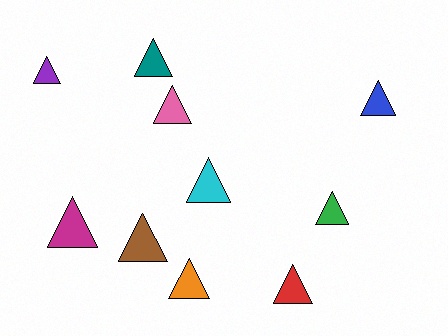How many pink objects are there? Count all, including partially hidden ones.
There is 1 pink object.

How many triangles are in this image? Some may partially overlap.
There are 10 triangles.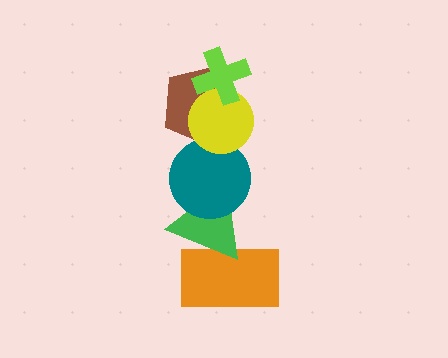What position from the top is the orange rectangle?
The orange rectangle is 6th from the top.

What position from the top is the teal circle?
The teal circle is 4th from the top.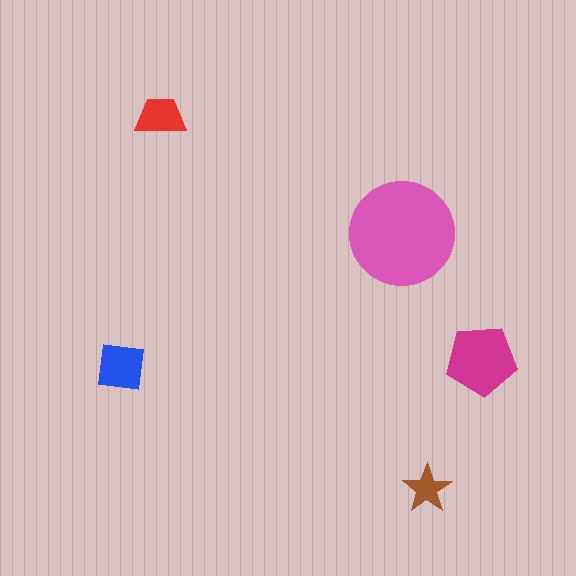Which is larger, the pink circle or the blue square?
The pink circle.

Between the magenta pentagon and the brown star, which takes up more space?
The magenta pentagon.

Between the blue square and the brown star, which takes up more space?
The blue square.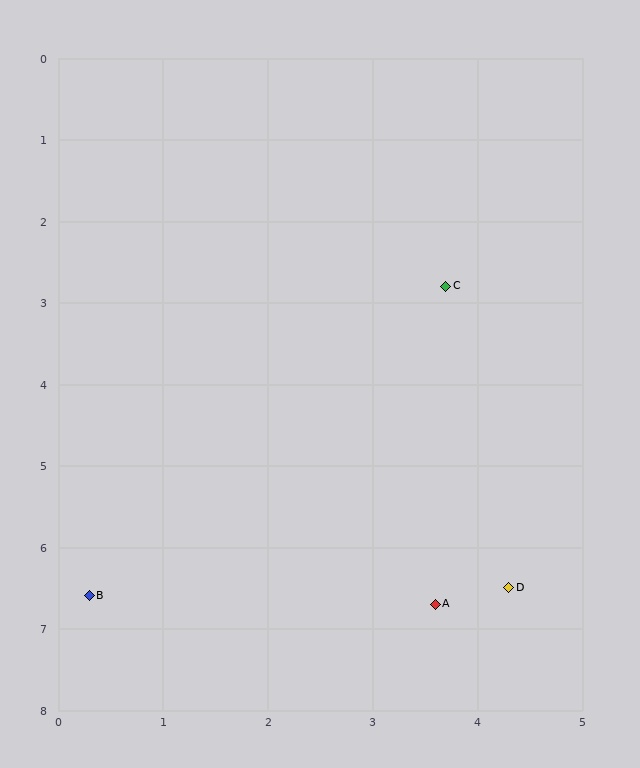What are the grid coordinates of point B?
Point B is at approximately (0.3, 6.6).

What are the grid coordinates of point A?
Point A is at approximately (3.6, 6.7).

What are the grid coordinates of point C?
Point C is at approximately (3.7, 2.8).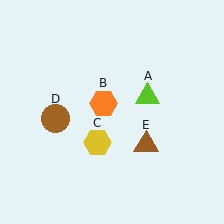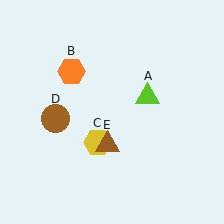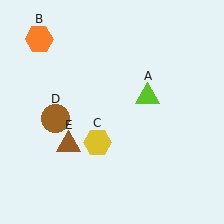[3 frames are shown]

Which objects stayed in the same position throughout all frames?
Lime triangle (object A) and yellow hexagon (object C) and brown circle (object D) remained stationary.